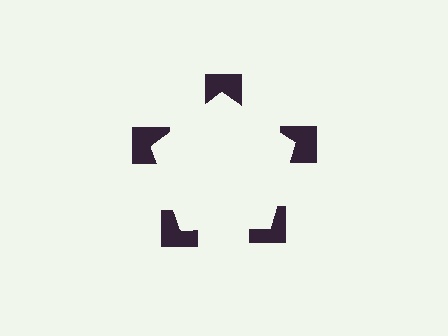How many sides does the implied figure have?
5 sides.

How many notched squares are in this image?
There are 5 — one at each vertex of the illusory pentagon.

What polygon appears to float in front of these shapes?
An illusory pentagon — its edges are inferred from the aligned wedge cuts in the notched squares, not physically drawn.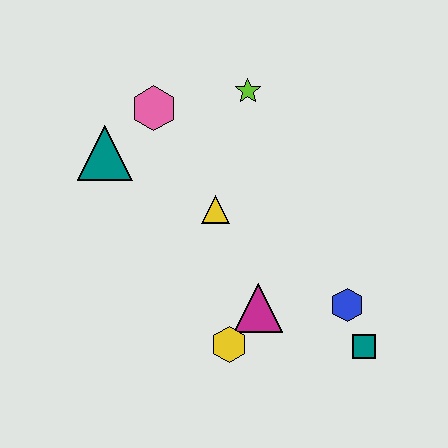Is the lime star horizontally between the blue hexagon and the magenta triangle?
No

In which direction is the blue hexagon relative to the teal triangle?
The blue hexagon is to the right of the teal triangle.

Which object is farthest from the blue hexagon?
The teal triangle is farthest from the blue hexagon.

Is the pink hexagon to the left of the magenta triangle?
Yes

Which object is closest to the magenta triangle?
The yellow hexagon is closest to the magenta triangle.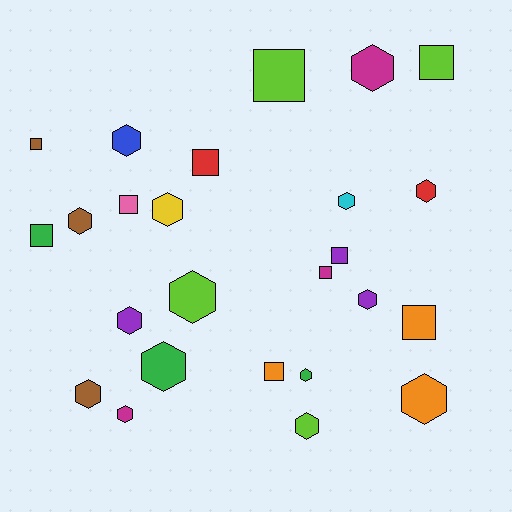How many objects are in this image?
There are 25 objects.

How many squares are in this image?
There are 10 squares.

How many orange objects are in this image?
There are 3 orange objects.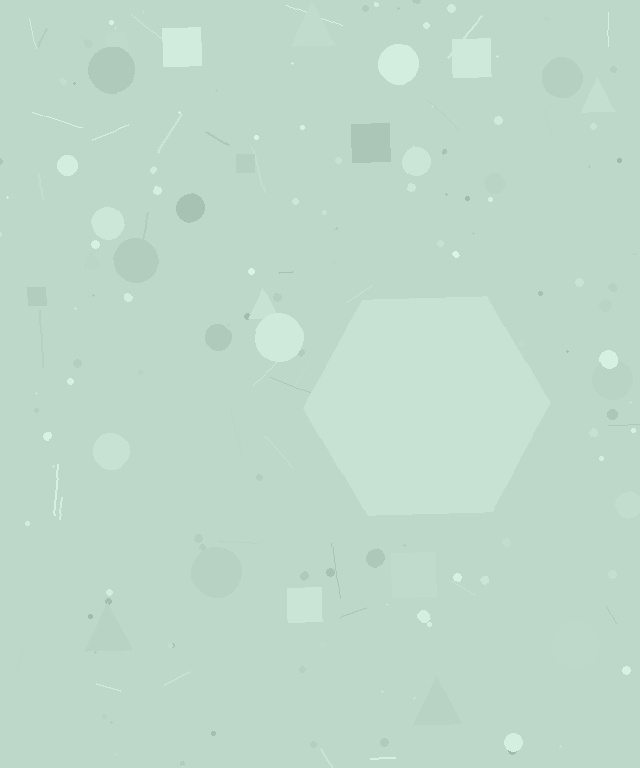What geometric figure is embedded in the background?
A hexagon is embedded in the background.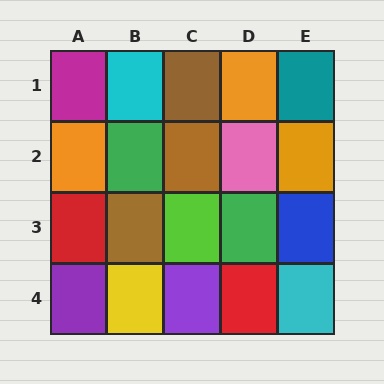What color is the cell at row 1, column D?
Orange.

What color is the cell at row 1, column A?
Magenta.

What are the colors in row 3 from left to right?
Red, brown, lime, green, blue.